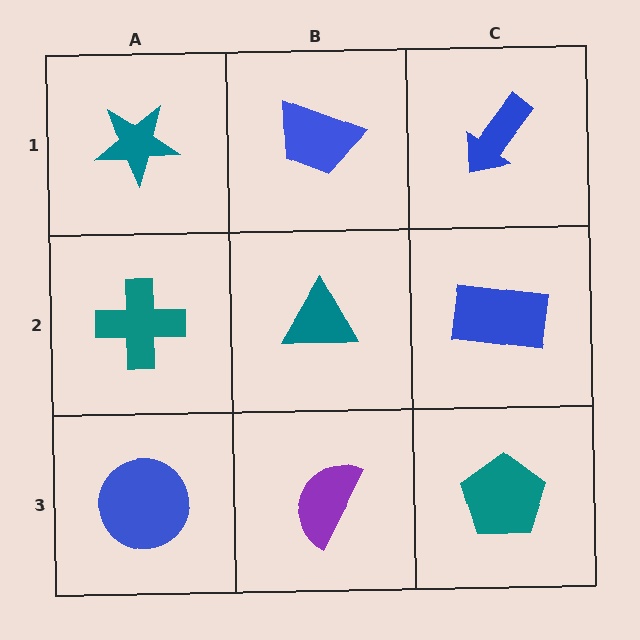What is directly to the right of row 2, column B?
A blue rectangle.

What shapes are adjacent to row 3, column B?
A teal triangle (row 2, column B), a blue circle (row 3, column A), a teal pentagon (row 3, column C).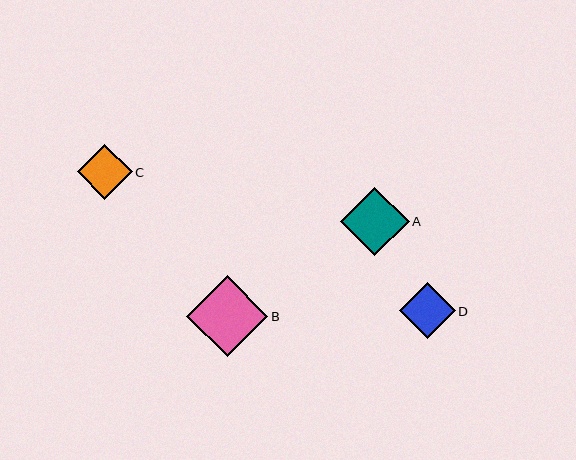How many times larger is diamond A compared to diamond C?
Diamond A is approximately 1.3 times the size of diamond C.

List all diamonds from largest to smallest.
From largest to smallest: B, A, D, C.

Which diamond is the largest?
Diamond B is the largest with a size of approximately 81 pixels.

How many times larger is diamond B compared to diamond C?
Diamond B is approximately 1.5 times the size of diamond C.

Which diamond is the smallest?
Diamond C is the smallest with a size of approximately 54 pixels.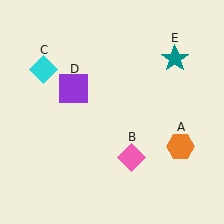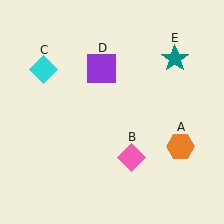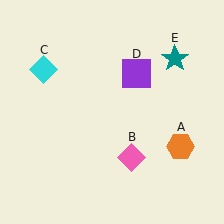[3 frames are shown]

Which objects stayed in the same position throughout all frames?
Orange hexagon (object A) and pink diamond (object B) and cyan diamond (object C) and teal star (object E) remained stationary.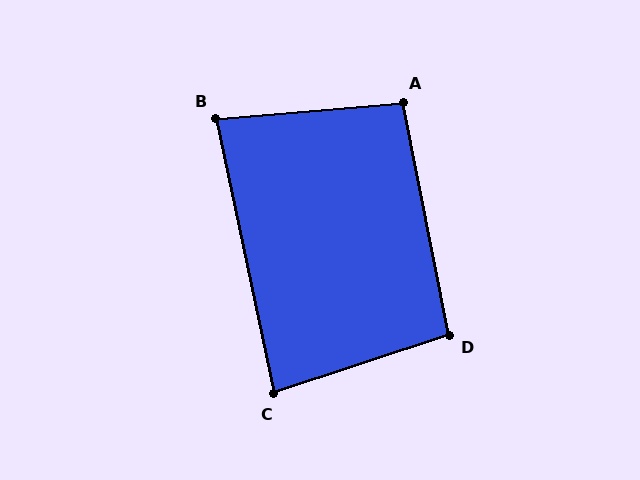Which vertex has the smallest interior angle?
B, at approximately 83 degrees.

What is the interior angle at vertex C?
Approximately 84 degrees (acute).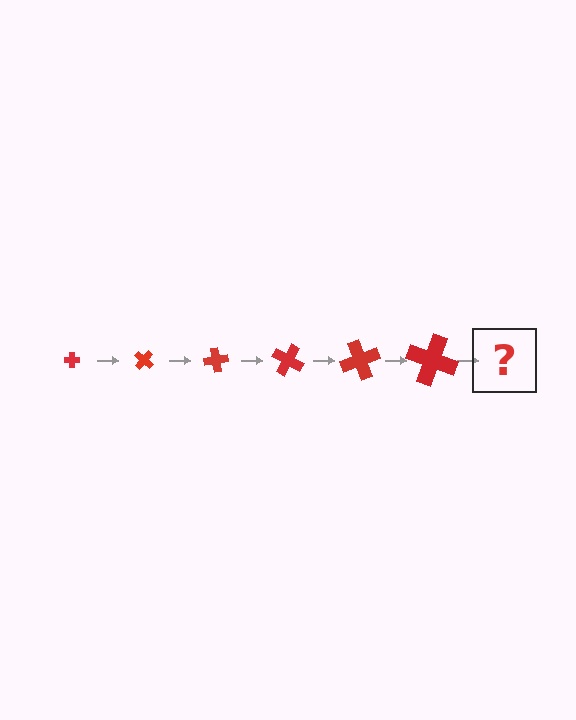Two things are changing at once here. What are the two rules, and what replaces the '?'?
The two rules are that the cross grows larger each step and it rotates 40 degrees each step. The '?' should be a cross, larger than the previous one and rotated 240 degrees from the start.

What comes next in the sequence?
The next element should be a cross, larger than the previous one and rotated 240 degrees from the start.